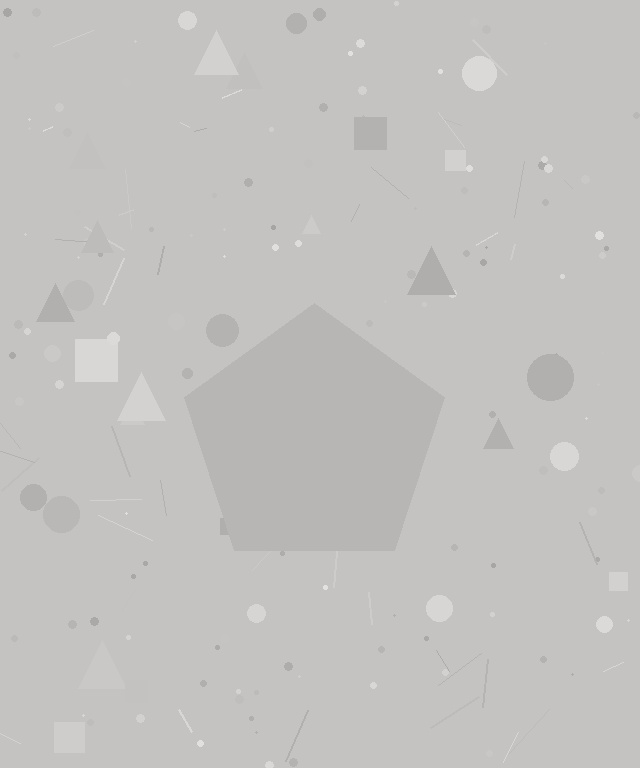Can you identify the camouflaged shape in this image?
The camouflaged shape is a pentagon.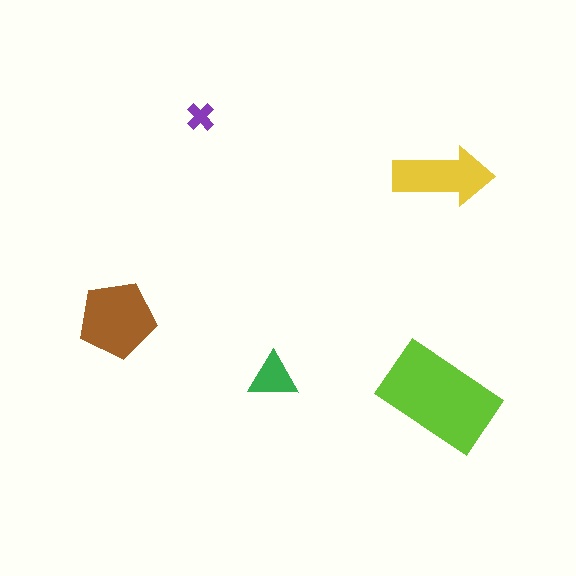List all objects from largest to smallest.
The lime rectangle, the brown pentagon, the yellow arrow, the green triangle, the purple cross.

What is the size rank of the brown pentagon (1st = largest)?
2nd.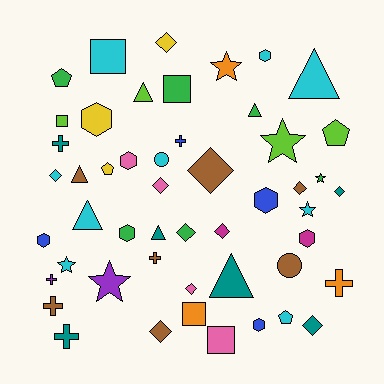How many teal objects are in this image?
There are 6 teal objects.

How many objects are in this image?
There are 50 objects.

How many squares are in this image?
There are 5 squares.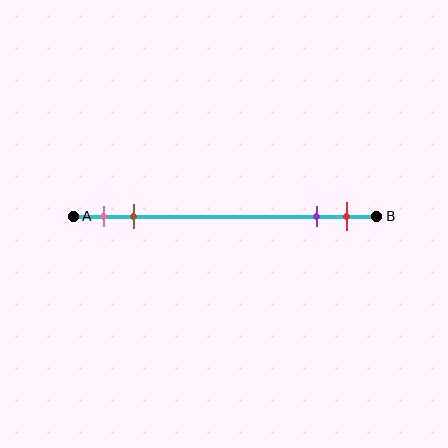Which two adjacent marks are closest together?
The purple and red marks are the closest adjacent pair.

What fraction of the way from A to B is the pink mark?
The pink mark is approximately 10% (0.1) of the way from A to B.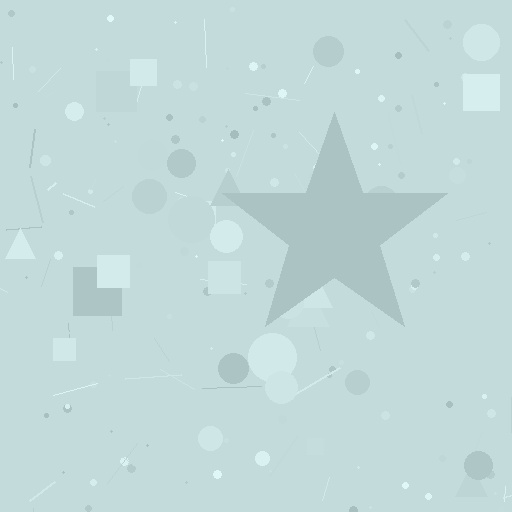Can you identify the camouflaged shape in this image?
The camouflaged shape is a star.